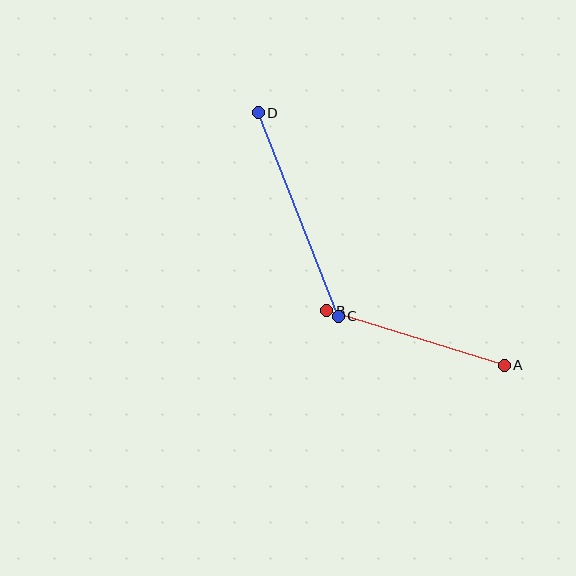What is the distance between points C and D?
The distance is approximately 219 pixels.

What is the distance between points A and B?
The distance is approximately 186 pixels.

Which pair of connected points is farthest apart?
Points C and D are farthest apart.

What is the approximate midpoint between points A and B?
The midpoint is at approximately (415, 338) pixels.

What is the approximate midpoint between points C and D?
The midpoint is at approximately (298, 214) pixels.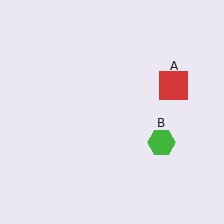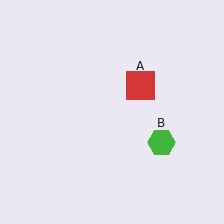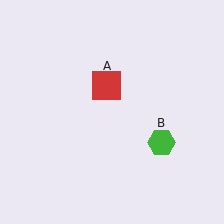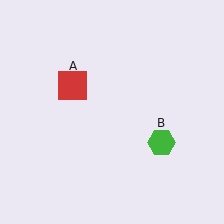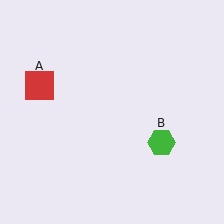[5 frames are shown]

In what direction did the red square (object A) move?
The red square (object A) moved left.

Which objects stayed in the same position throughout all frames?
Green hexagon (object B) remained stationary.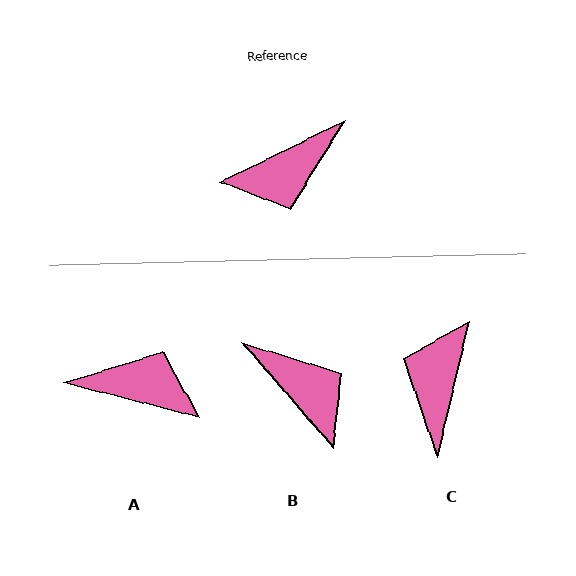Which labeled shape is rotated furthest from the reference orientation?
A, about 139 degrees away.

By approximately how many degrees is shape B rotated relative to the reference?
Approximately 104 degrees counter-clockwise.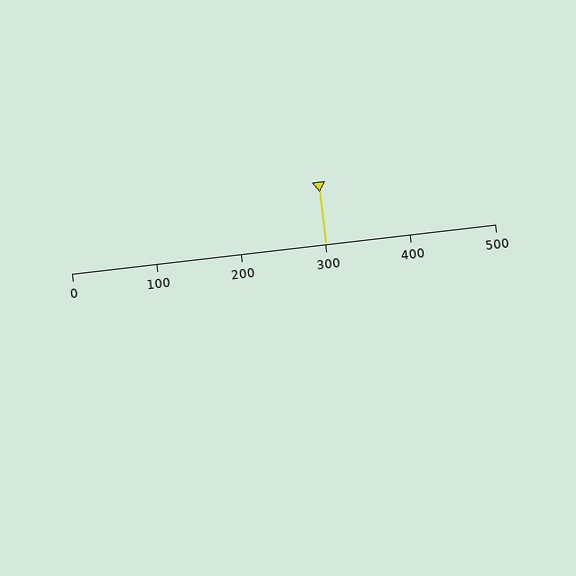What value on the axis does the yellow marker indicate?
The marker indicates approximately 300.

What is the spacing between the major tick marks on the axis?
The major ticks are spaced 100 apart.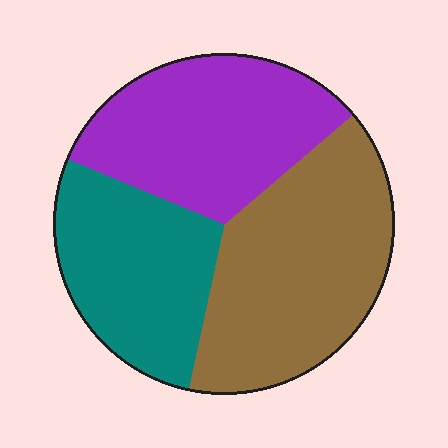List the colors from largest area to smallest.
From largest to smallest: brown, purple, teal.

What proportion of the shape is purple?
Purple takes up between a sixth and a third of the shape.